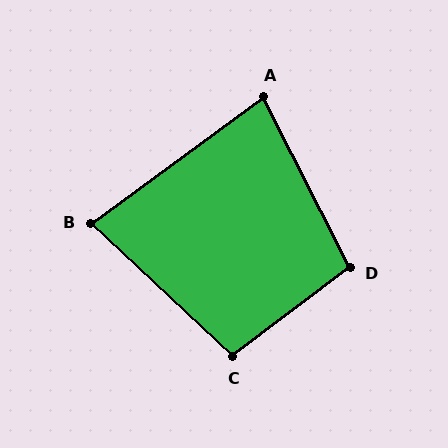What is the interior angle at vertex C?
Approximately 99 degrees (obtuse).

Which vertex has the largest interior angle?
D, at approximately 101 degrees.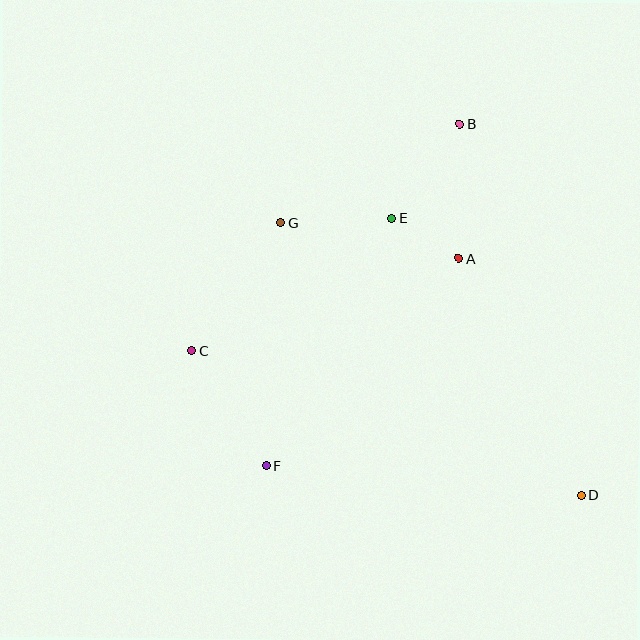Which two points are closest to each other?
Points A and E are closest to each other.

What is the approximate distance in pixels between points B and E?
The distance between B and E is approximately 117 pixels.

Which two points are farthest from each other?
Points C and D are farthest from each other.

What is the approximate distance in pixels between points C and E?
The distance between C and E is approximately 240 pixels.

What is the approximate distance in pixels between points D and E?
The distance between D and E is approximately 336 pixels.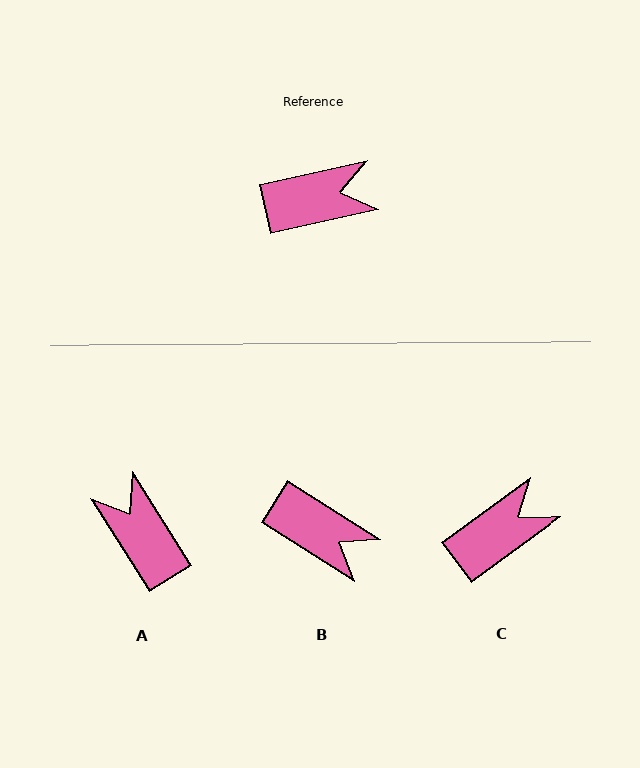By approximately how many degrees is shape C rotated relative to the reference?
Approximately 24 degrees counter-clockwise.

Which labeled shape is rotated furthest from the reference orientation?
A, about 110 degrees away.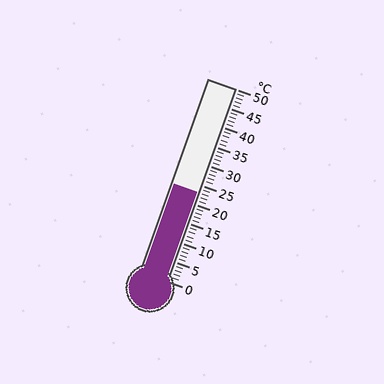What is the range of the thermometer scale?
The thermometer scale ranges from 0°C to 50°C.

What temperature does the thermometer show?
The thermometer shows approximately 23°C.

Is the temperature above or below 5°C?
The temperature is above 5°C.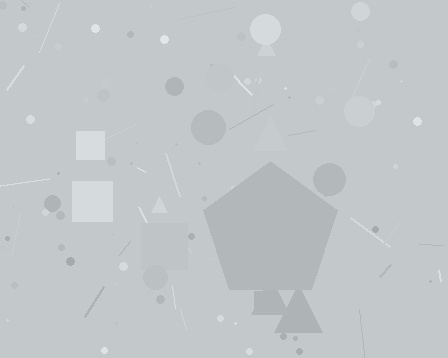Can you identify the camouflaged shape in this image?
The camouflaged shape is a pentagon.